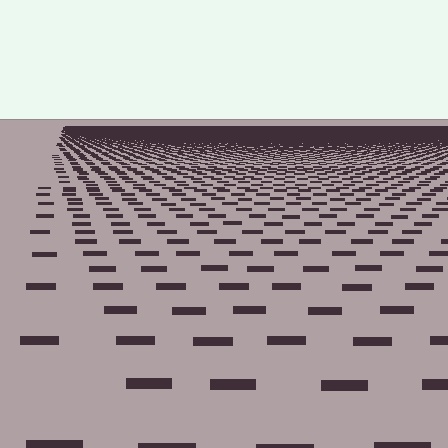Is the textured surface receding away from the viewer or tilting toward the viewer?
The surface is receding away from the viewer. Texture elements get smaller and denser toward the top.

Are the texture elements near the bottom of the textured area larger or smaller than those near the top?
Larger. Near the bottom, elements are closer to the viewer and appear at a bigger on-screen size.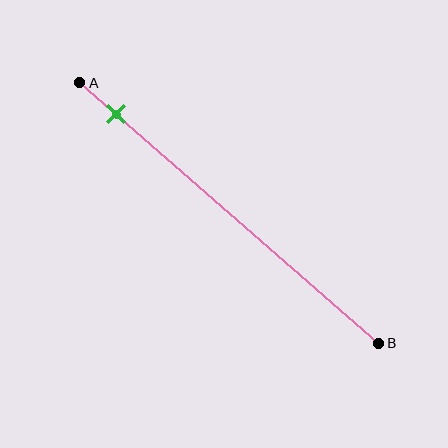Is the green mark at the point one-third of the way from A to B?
No, the mark is at about 10% from A, not at the 33% one-third point.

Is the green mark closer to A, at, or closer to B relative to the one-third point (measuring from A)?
The green mark is closer to point A than the one-third point of segment AB.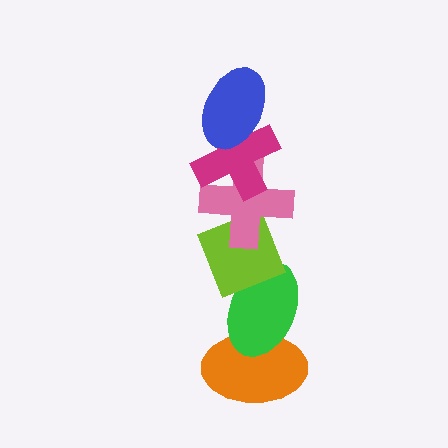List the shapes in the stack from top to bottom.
From top to bottom: the blue ellipse, the magenta cross, the pink cross, the lime diamond, the green ellipse, the orange ellipse.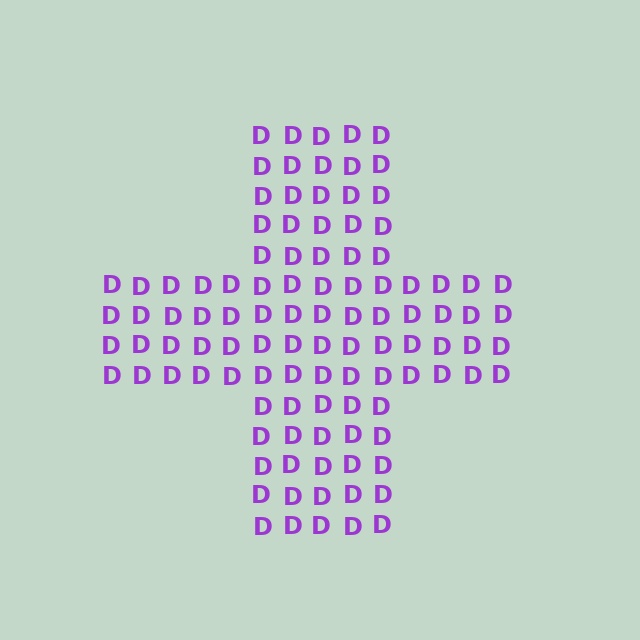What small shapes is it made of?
It is made of small letter D's.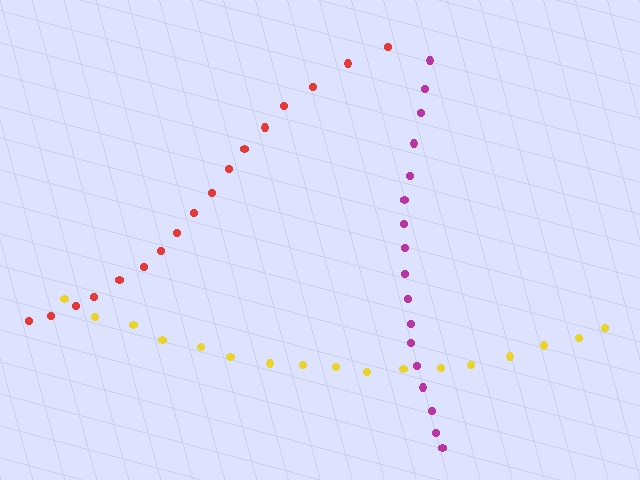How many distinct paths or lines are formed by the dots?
There are 3 distinct paths.